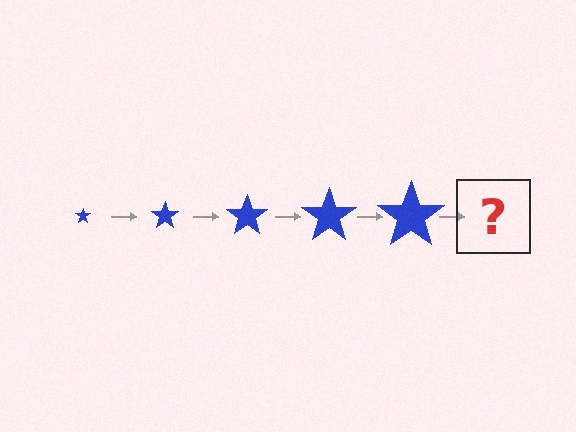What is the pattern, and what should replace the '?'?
The pattern is that the star gets progressively larger each step. The '?' should be a blue star, larger than the previous one.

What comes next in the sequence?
The next element should be a blue star, larger than the previous one.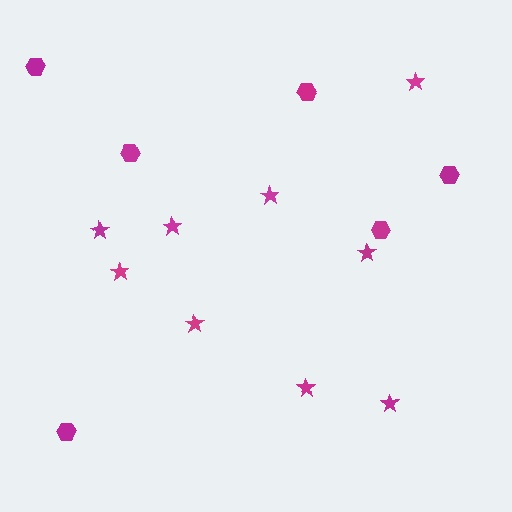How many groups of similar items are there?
There are 2 groups: one group of stars (9) and one group of hexagons (6).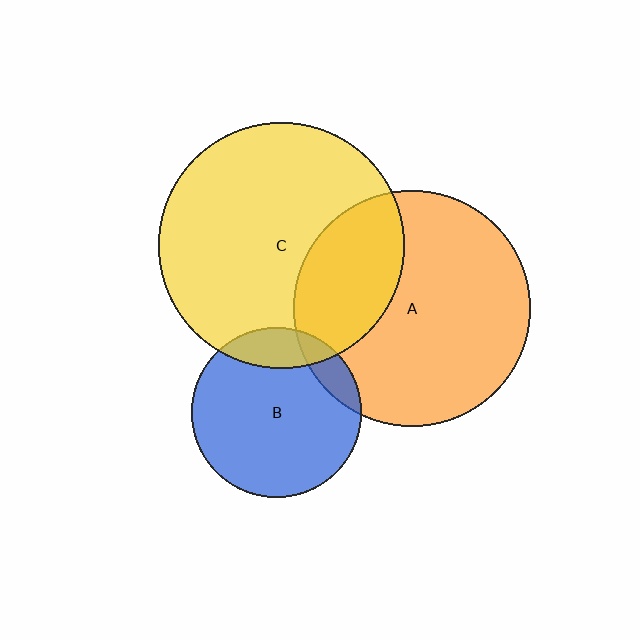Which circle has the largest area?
Circle C (yellow).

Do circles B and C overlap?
Yes.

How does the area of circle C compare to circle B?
Approximately 2.1 times.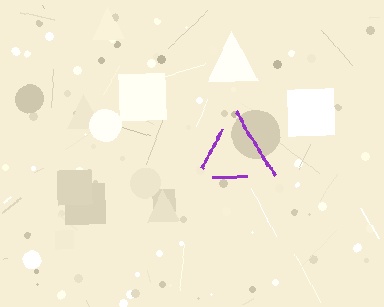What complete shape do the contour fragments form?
The contour fragments form a triangle.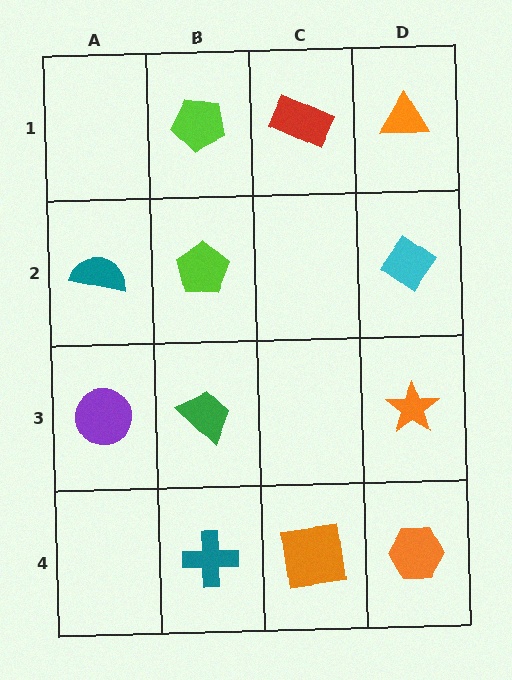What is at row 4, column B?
A teal cross.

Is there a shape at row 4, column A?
No, that cell is empty.